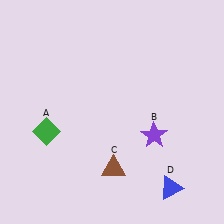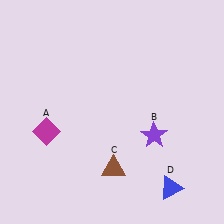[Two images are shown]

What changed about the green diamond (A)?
In Image 1, A is green. In Image 2, it changed to magenta.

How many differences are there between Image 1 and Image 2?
There is 1 difference between the two images.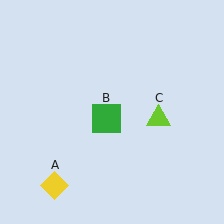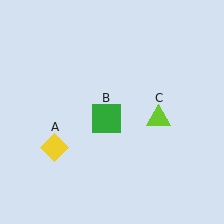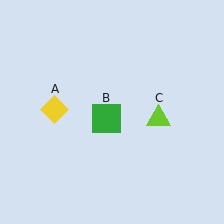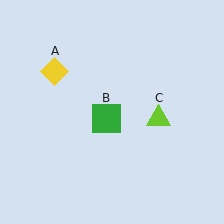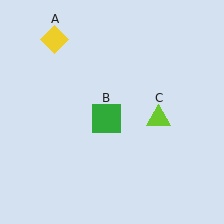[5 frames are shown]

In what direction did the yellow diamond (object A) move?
The yellow diamond (object A) moved up.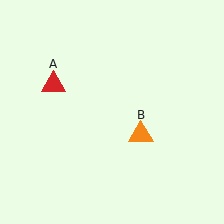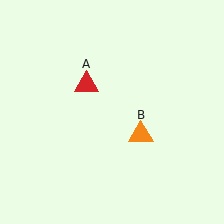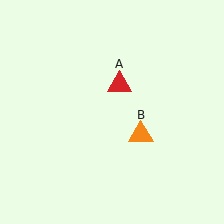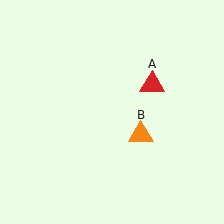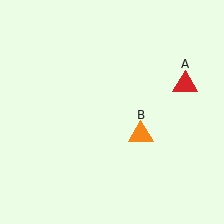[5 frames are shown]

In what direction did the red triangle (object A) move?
The red triangle (object A) moved right.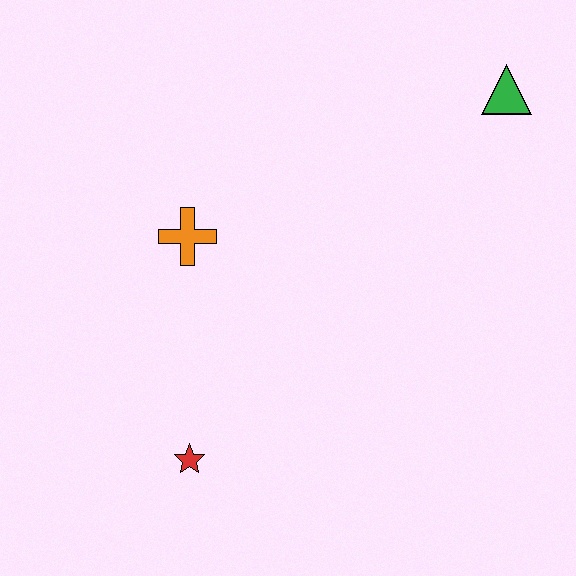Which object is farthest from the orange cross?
The green triangle is farthest from the orange cross.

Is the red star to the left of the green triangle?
Yes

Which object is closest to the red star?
The orange cross is closest to the red star.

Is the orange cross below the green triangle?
Yes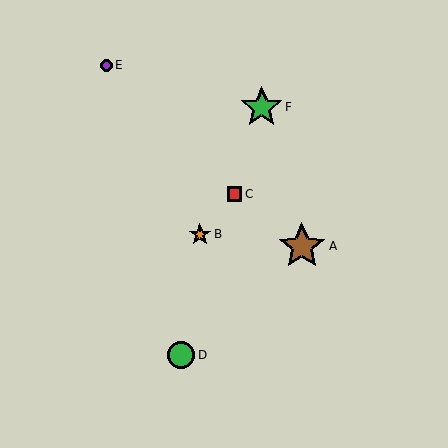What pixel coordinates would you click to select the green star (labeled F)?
Click at (262, 107) to select the green star F.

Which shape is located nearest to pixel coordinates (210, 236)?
The orange star (labeled B) at (200, 234) is nearest to that location.